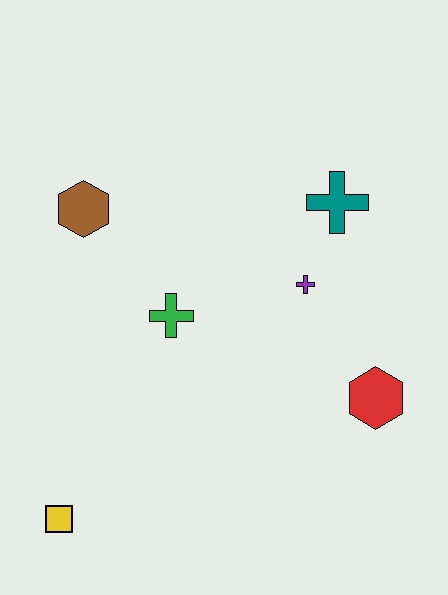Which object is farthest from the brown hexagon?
The red hexagon is farthest from the brown hexagon.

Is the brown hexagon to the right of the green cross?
No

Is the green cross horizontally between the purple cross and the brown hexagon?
Yes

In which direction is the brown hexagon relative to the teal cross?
The brown hexagon is to the left of the teal cross.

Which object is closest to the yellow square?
The green cross is closest to the yellow square.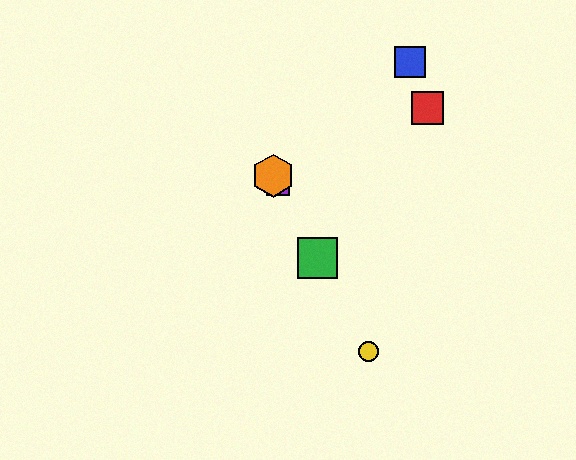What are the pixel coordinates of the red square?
The red square is at (427, 108).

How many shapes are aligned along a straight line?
4 shapes (the green square, the yellow circle, the purple square, the orange hexagon) are aligned along a straight line.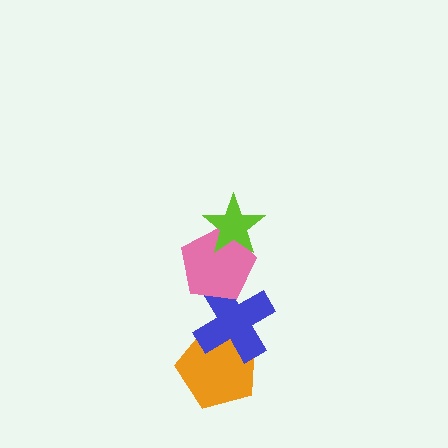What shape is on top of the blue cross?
The pink pentagon is on top of the blue cross.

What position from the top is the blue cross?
The blue cross is 3rd from the top.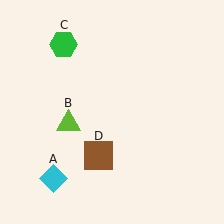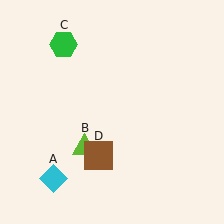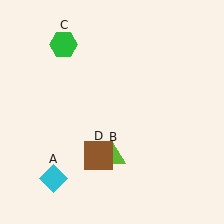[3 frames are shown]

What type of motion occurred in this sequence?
The lime triangle (object B) rotated counterclockwise around the center of the scene.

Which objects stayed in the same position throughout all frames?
Cyan diamond (object A) and green hexagon (object C) and brown square (object D) remained stationary.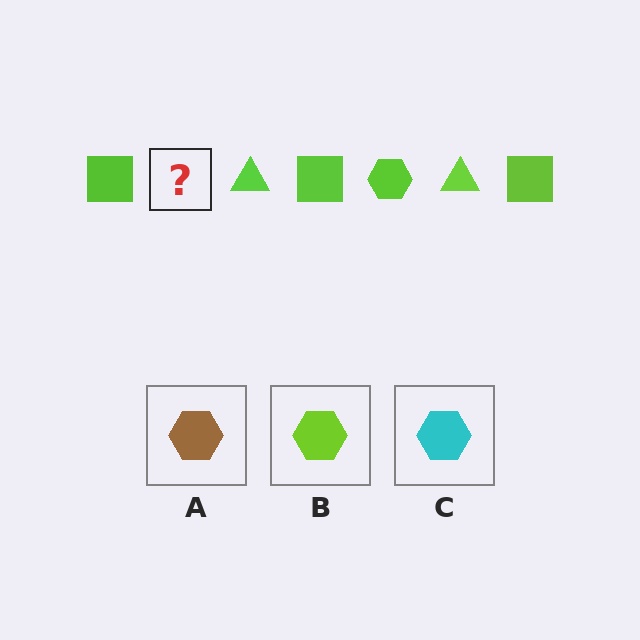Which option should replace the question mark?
Option B.